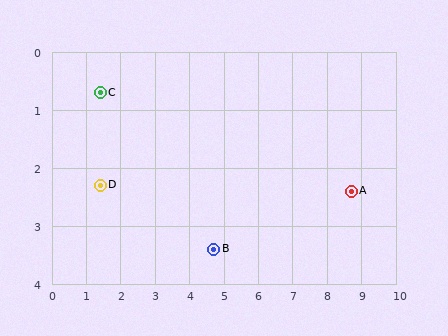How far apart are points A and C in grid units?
Points A and C are about 7.5 grid units apart.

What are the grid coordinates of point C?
Point C is at approximately (1.4, 0.7).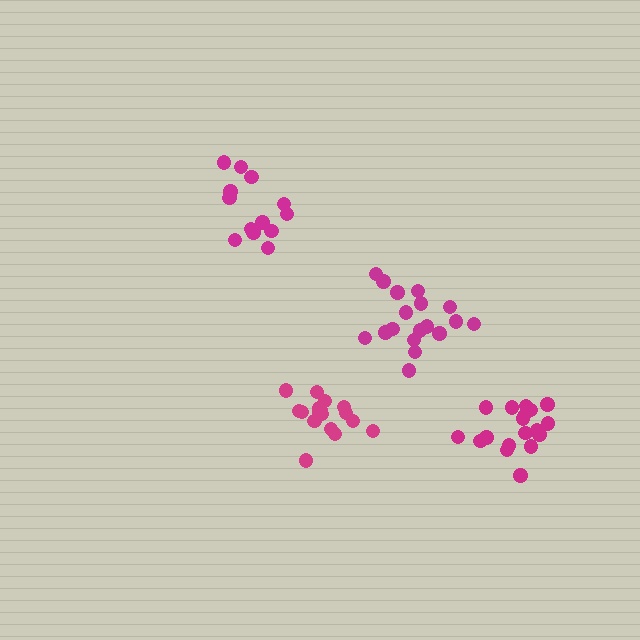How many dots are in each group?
Group 1: 13 dots, Group 2: 18 dots, Group 3: 18 dots, Group 4: 17 dots (66 total).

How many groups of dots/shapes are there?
There are 4 groups.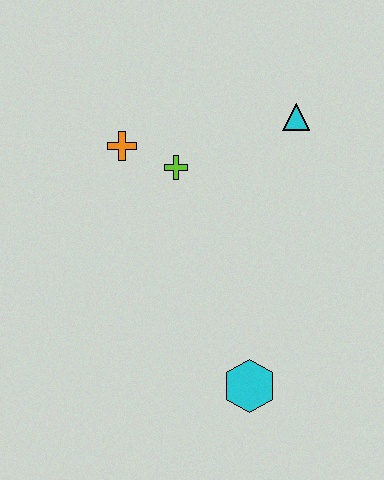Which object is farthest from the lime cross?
The cyan hexagon is farthest from the lime cross.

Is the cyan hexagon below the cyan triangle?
Yes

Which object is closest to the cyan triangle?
The lime cross is closest to the cyan triangle.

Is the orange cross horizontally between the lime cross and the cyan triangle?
No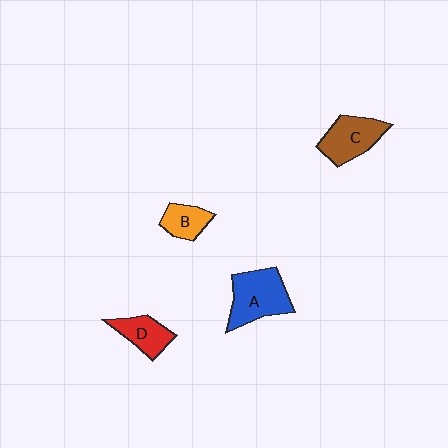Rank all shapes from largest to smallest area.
From largest to smallest: A (blue), C (brown), D (red), B (orange).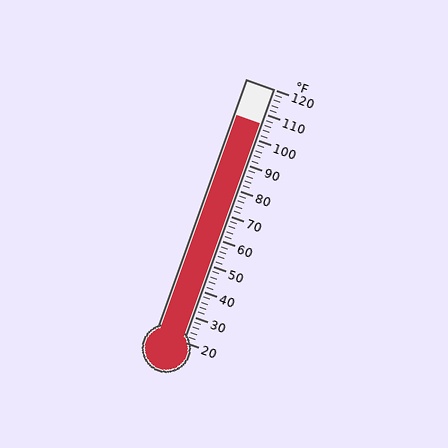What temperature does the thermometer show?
The thermometer shows approximately 106°F.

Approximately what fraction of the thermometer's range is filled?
The thermometer is filled to approximately 85% of its range.